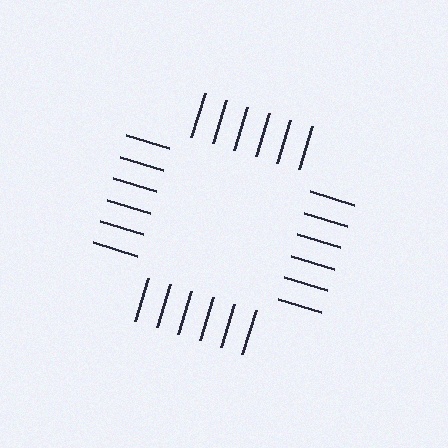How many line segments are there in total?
24 — 6 along each of the 4 edges.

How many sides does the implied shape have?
4 sides — the line-ends trace a square.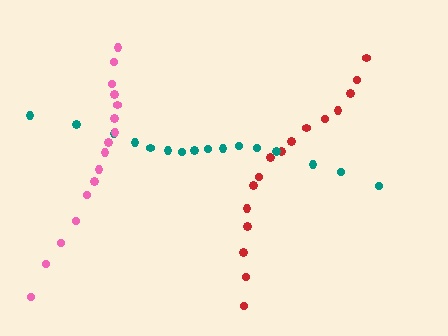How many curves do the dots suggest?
There are 3 distinct paths.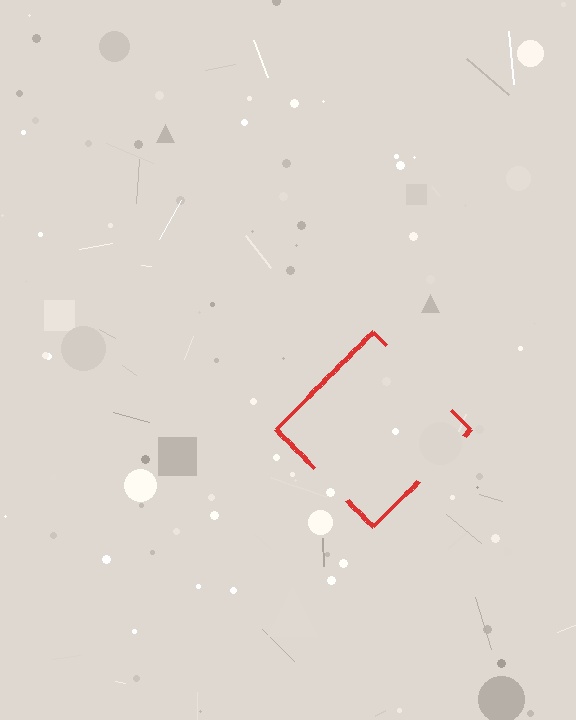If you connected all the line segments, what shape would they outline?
They would outline a diamond.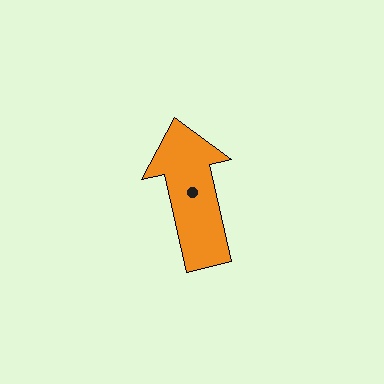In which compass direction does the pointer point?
North.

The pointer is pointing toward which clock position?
Roughly 12 o'clock.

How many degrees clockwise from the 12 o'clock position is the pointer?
Approximately 347 degrees.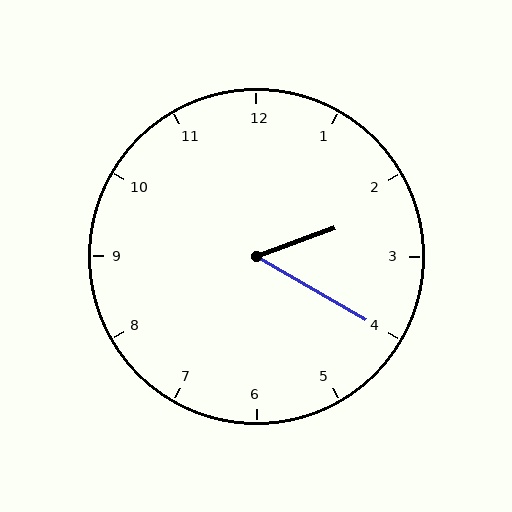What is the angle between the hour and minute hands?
Approximately 50 degrees.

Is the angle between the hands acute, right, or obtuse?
It is acute.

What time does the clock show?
2:20.